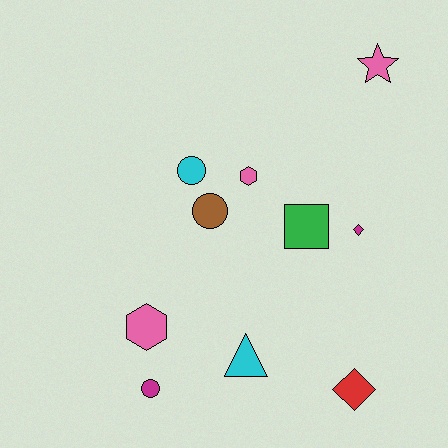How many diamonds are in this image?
There are 2 diamonds.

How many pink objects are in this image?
There are 3 pink objects.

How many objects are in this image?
There are 10 objects.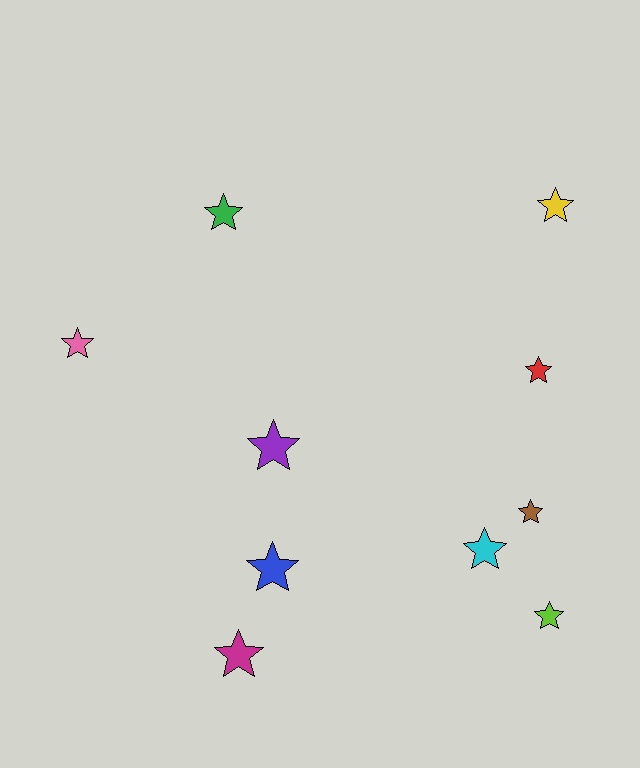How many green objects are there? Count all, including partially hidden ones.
There is 1 green object.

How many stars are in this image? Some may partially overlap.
There are 10 stars.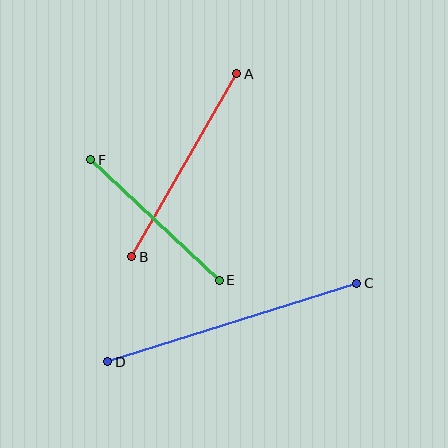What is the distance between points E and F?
The distance is approximately 176 pixels.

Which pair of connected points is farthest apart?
Points C and D are farthest apart.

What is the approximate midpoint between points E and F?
The midpoint is at approximately (155, 220) pixels.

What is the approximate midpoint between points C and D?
The midpoint is at approximately (232, 322) pixels.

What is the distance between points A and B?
The distance is approximately 211 pixels.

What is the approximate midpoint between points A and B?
The midpoint is at approximately (184, 165) pixels.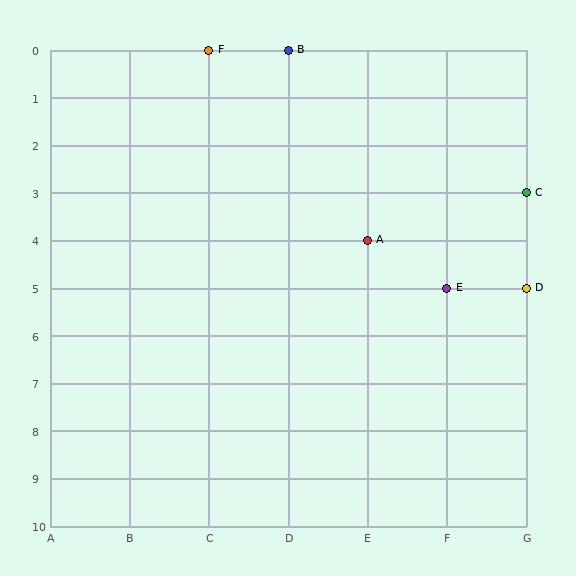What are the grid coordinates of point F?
Point F is at grid coordinates (C, 0).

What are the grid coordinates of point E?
Point E is at grid coordinates (F, 5).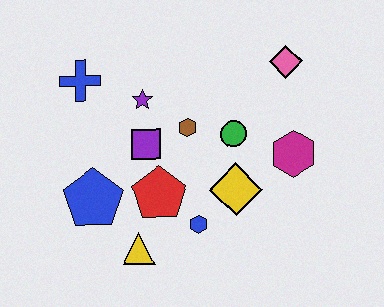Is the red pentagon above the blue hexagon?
Yes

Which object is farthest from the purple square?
The pink diamond is farthest from the purple square.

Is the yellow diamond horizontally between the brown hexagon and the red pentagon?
No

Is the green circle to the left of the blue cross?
No